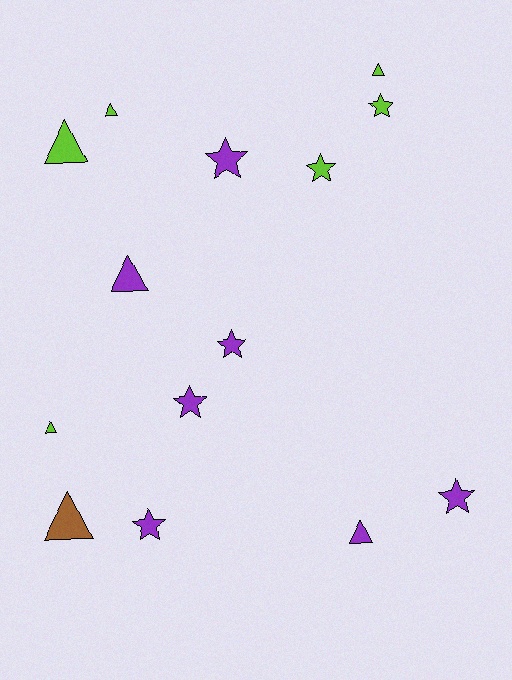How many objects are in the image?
There are 14 objects.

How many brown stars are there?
There are no brown stars.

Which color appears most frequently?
Purple, with 7 objects.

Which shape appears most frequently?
Triangle, with 7 objects.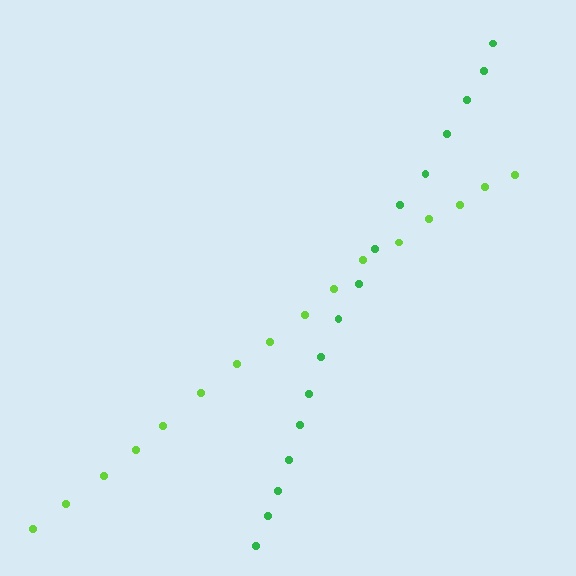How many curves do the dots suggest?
There are 2 distinct paths.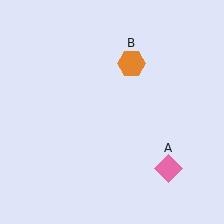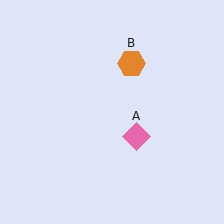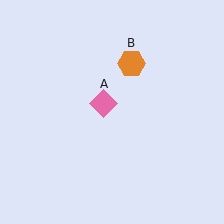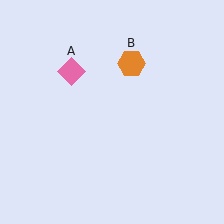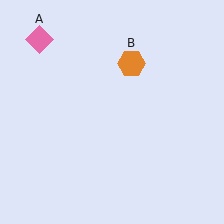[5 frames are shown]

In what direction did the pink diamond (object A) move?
The pink diamond (object A) moved up and to the left.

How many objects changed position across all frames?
1 object changed position: pink diamond (object A).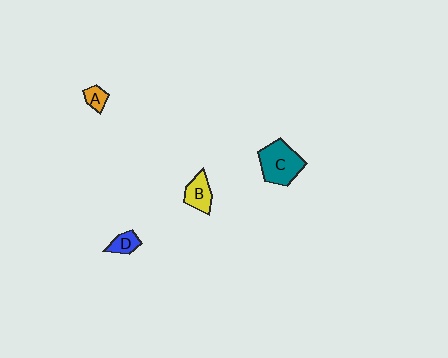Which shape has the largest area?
Shape C (teal).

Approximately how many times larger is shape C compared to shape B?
Approximately 1.8 times.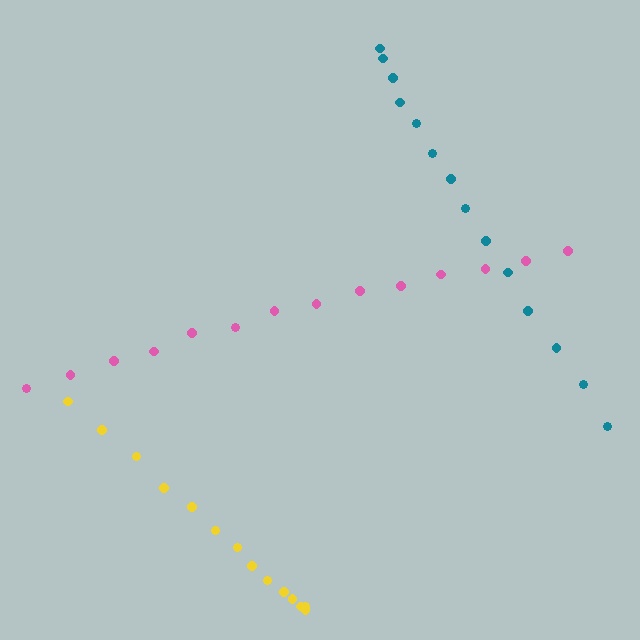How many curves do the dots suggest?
There are 3 distinct paths.